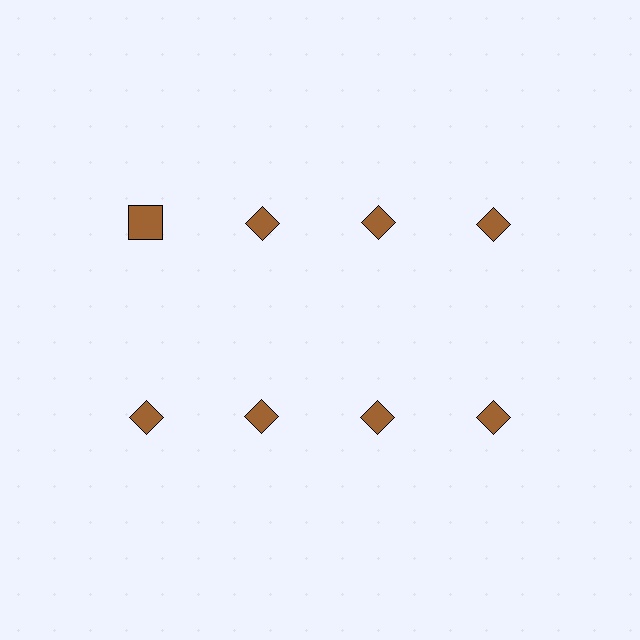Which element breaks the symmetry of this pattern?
The brown square in the top row, leftmost column breaks the symmetry. All other shapes are brown diamonds.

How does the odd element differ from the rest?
It has a different shape: square instead of diamond.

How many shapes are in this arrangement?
There are 8 shapes arranged in a grid pattern.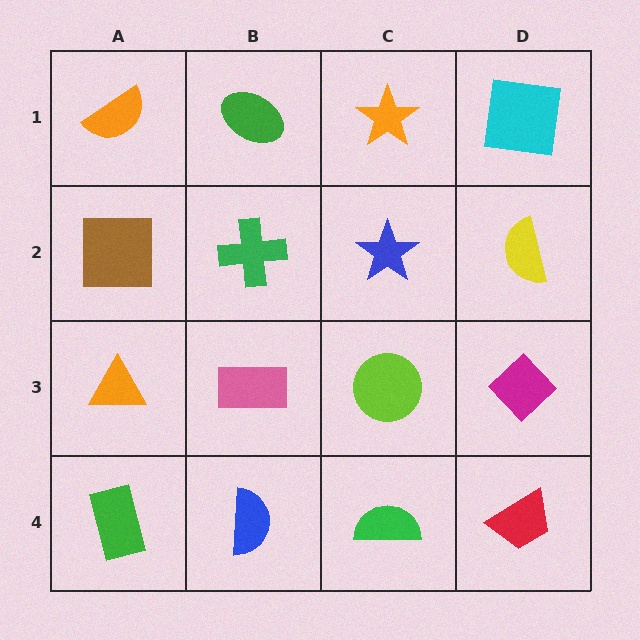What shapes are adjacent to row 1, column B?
A green cross (row 2, column B), an orange semicircle (row 1, column A), an orange star (row 1, column C).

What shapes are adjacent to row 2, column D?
A cyan square (row 1, column D), a magenta diamond (row 3, column D), a blue star (row 2, column C).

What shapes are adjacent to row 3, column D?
A yellow semicircle (row 2, column D), a red trapezoid (row 4, column D), a lime circle (row 3, column C).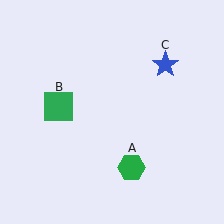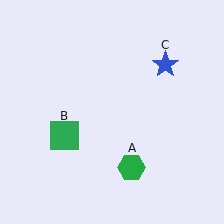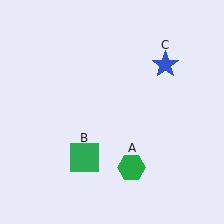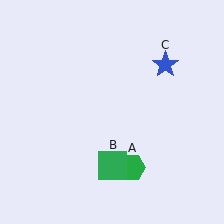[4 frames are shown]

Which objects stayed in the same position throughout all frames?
Green hexagon (object A) and blue star (object C) remained stationary.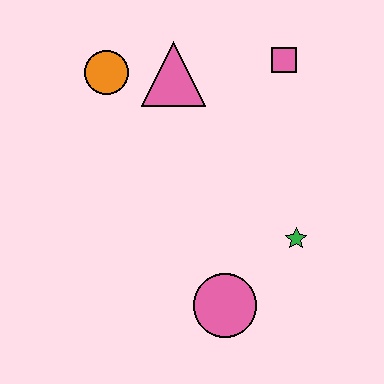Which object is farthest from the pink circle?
The orange circle is farthest from the pink circle.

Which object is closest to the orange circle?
The pink triangle is closest to the orange circle.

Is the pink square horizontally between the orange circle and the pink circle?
No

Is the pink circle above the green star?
No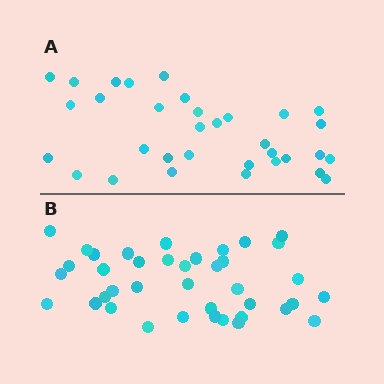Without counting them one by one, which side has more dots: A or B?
Region B (the bottom region) has more dots.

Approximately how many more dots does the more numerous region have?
Region B has about 6 more dots than region A.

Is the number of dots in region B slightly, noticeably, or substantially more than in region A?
Region B has only slightly more — the two regions are fairly close. The ratio is roughly 1.2 to 1.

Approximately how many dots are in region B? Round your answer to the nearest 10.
About 40 dots. (The exact count is 39, which rounds to 40.)